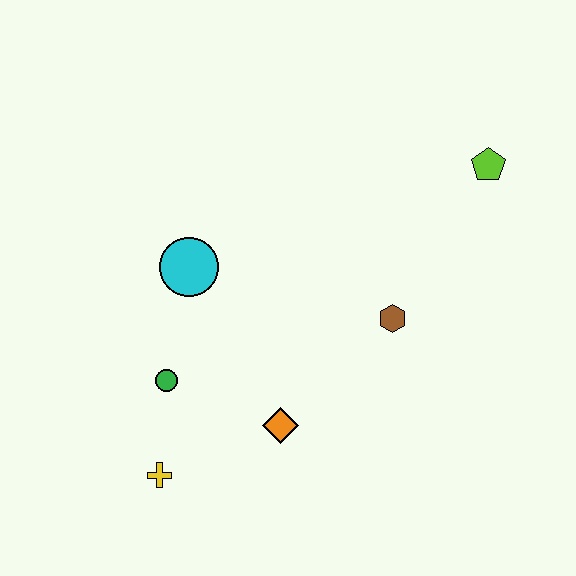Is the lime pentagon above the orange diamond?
Yes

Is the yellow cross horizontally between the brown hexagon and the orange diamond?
No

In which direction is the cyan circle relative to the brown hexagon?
The cyan circle is to the left of the brown hexagon.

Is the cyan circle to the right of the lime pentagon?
No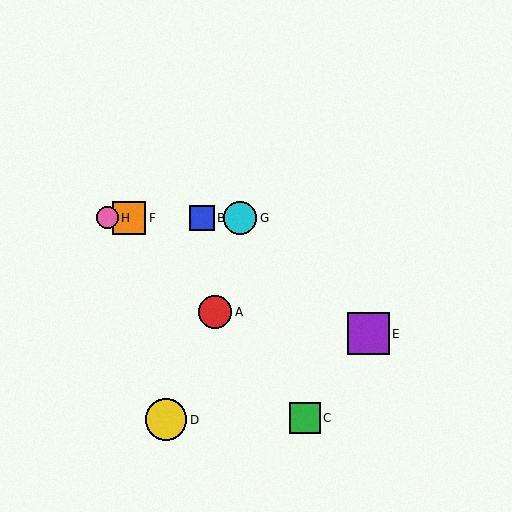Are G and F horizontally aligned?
Yes, both are at y≈218.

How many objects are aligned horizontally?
4 objects (B, F, G, H) are aligned horizontally.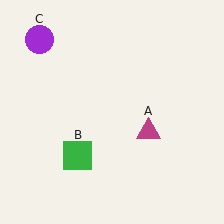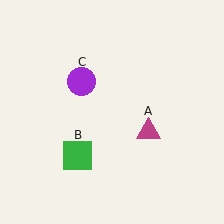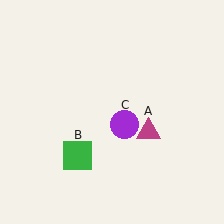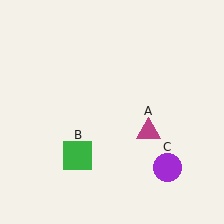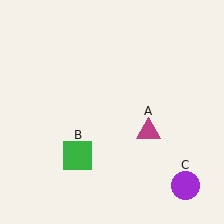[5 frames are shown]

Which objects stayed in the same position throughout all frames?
Magenta triangle (object A) and green square (object B) remained stationary.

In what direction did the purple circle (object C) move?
The purple circle (object C) moved down and to the right.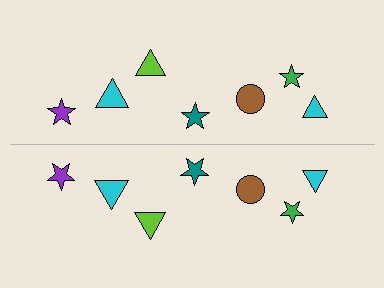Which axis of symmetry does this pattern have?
The pattern has a horizontal axis of symmetry running through the center of the image.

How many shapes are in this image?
There are 14 shapes in this image.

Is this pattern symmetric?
Yes, this pattern has bilateral (reflection) symmetry.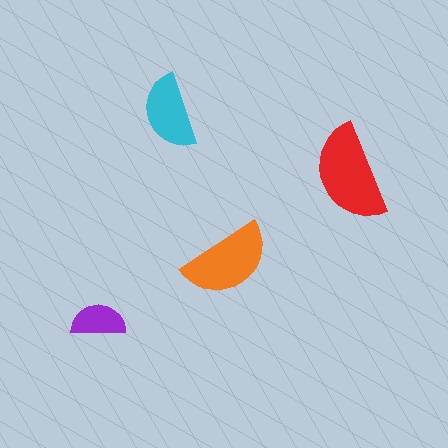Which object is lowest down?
The purple semicircle is bottommost.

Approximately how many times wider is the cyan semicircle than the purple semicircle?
About 1.5 times wider.